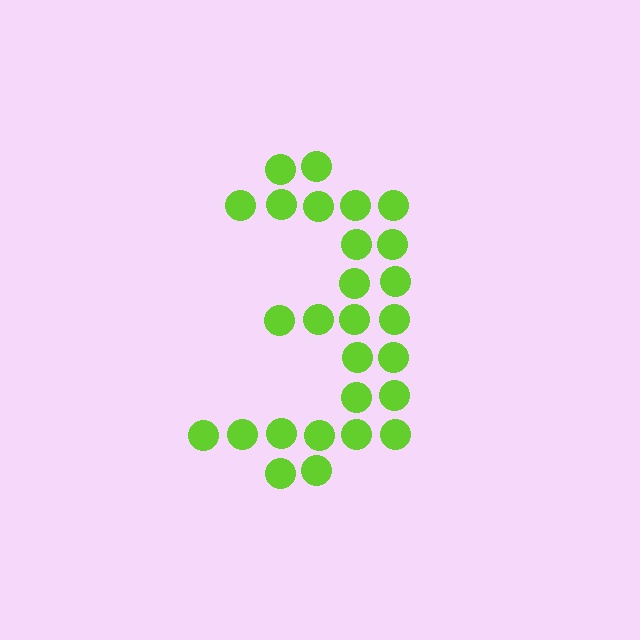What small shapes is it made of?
It is made of small circles.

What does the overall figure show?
The overall figure shows the digit 3.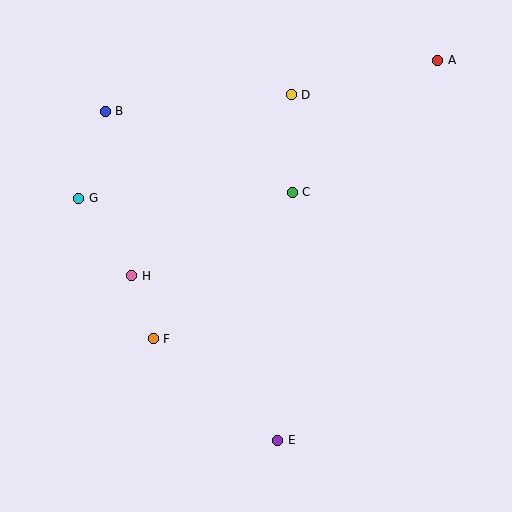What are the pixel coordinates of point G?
Point G is at (79, 198).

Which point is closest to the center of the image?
Point C at (292, 192) is closest to the center.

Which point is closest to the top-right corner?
Point A is closest to the top-right corner.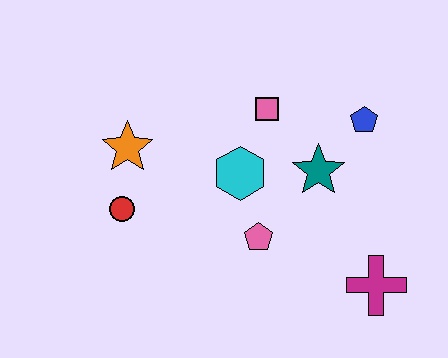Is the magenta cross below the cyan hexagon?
Yes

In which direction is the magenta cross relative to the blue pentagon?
The magenta cross is below the blue pentagon.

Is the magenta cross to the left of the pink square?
No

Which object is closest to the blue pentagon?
The teal star is closest to the blue pentagon.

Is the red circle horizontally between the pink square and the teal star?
No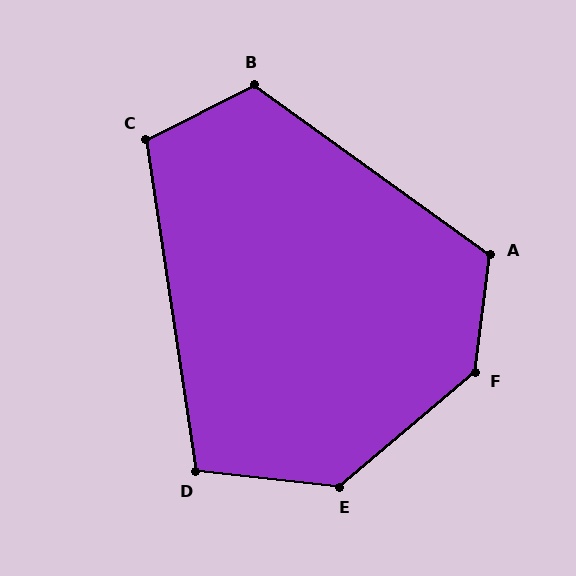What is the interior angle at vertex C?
Approximately 108 degrees (obtuse).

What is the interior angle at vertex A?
Approximately 118 degrees (obtuse).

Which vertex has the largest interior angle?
F, at approximately 138 degrees.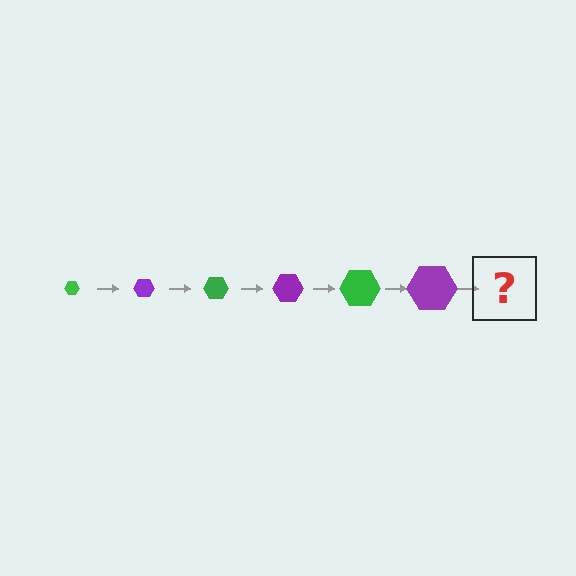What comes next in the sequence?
The next element should be a green hexagon, larger than the previous one.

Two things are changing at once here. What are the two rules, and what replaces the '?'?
The two rules are that the hexagon grows larger each step and the color cycles through green and purple. The '?' should be a green hexagon, larger than the previous one.